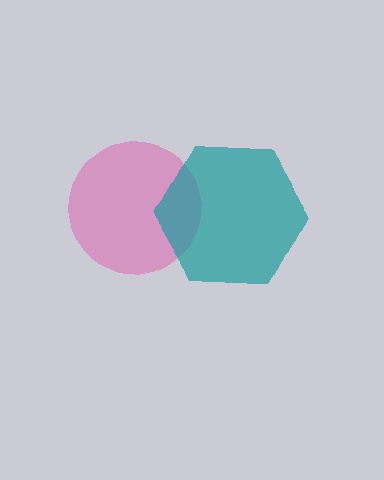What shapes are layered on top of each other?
The layered shapes are: a pink circle, a teal hexagon.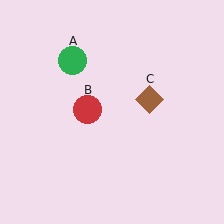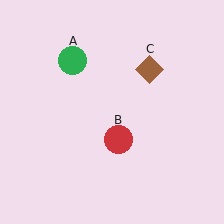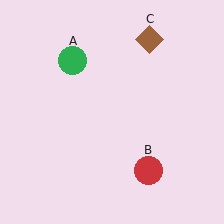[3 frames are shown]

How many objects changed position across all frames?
2 objects changed position: red circle (object B), brown diamond (object C).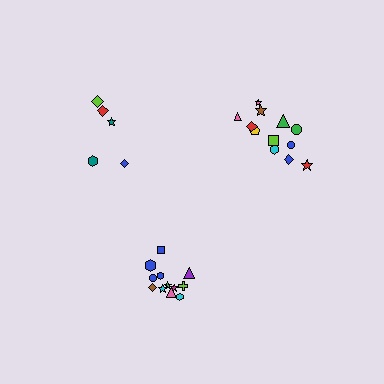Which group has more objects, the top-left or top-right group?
The top-right group.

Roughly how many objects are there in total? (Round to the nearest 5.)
Roughly 30 objects in total.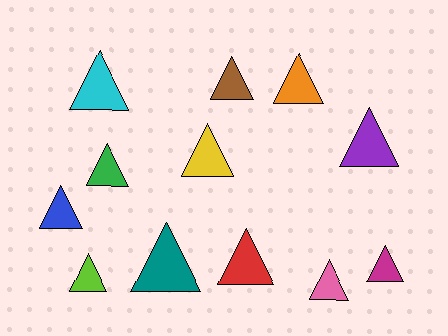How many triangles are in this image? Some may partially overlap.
There are 12 triangles.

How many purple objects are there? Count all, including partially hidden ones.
There is 1 purple object.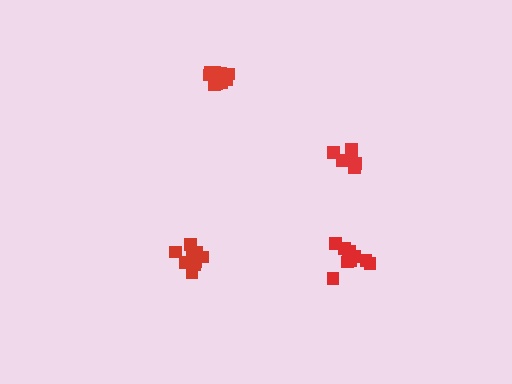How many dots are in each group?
Group 1: 10 dots, Group 2: 6 dots, Group 3: 9 dots, Group 4: 11 dots (36 total).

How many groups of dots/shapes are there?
There are 4 groups.